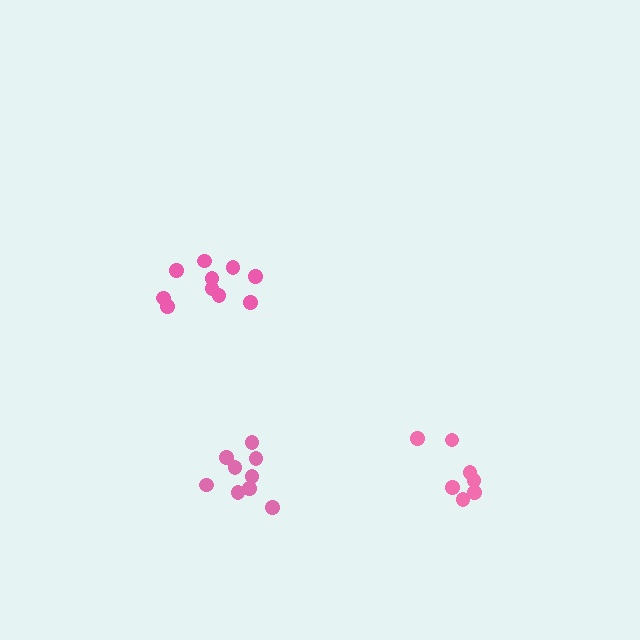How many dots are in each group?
Group 1: 10 dots, Group 2: 9 dots, Group 3: 7 dots (26 total).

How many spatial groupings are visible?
There are 3 spatial groupings.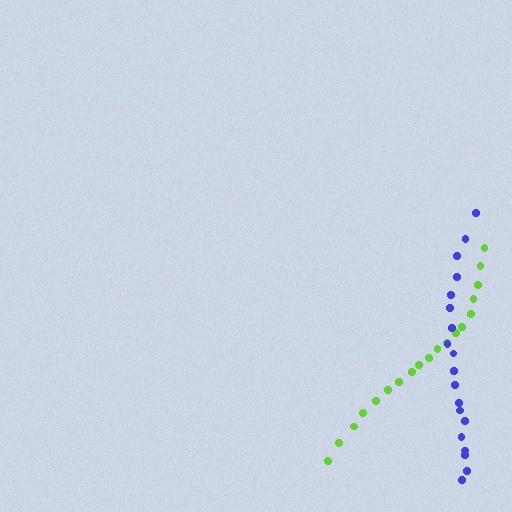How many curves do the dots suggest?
There are 2 distinct paths.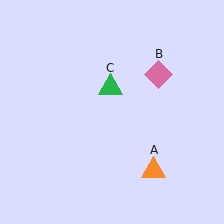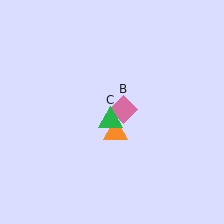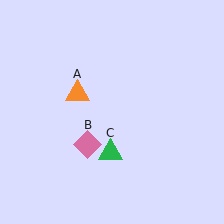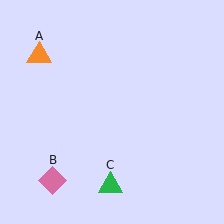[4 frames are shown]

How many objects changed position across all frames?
3 objects changed position: orange triangle (object A), pink diamond (object B), green triangle (object C).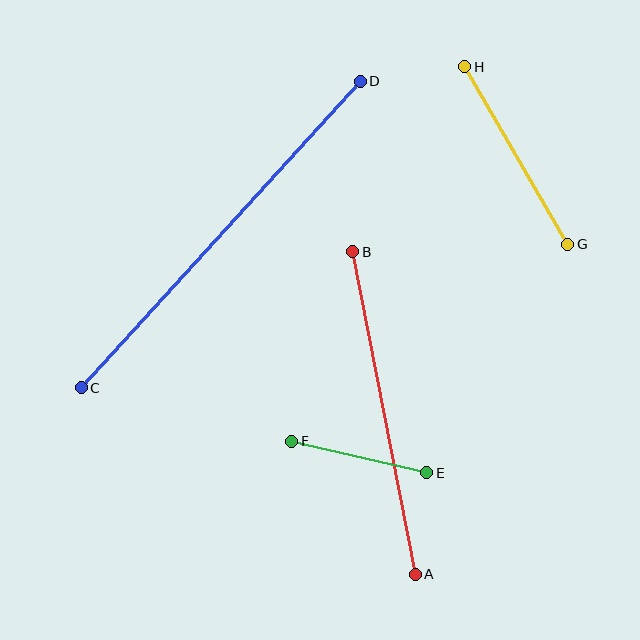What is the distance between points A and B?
The distance is approximately 328 pixels.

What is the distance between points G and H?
The distance is approximately 205 pixels.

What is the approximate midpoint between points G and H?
The midpoint is at approximately (516, 155) pixels.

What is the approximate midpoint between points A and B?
The midpoint is at approximately (384, 413) pixels.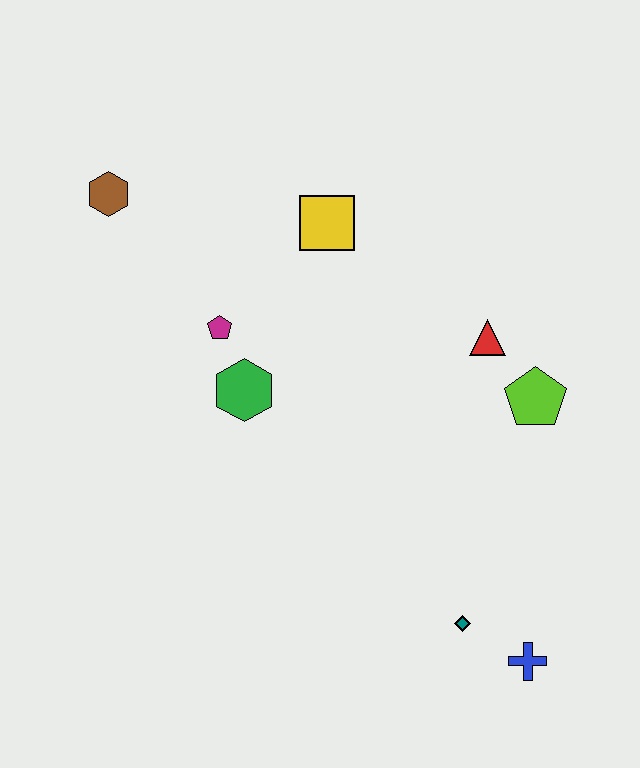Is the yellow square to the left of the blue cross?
Yes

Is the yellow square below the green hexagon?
No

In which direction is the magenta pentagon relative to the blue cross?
The magenta pentagon is above the blue cross.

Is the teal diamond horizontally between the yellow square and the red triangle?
Yes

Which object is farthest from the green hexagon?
The blue cross is farthest from the green hexagon.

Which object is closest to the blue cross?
The teal diamond is closest to the blue cross.